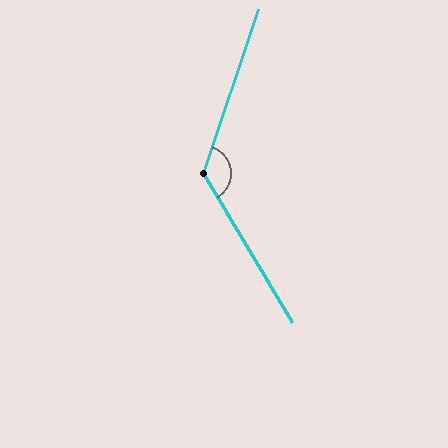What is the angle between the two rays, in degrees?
Approximately 130 degrees.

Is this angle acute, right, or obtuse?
It is obtuse.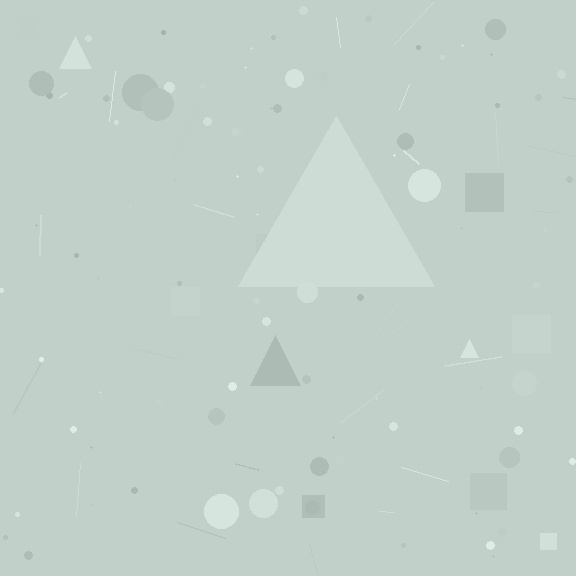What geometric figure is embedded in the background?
A triangle is embedded in the background.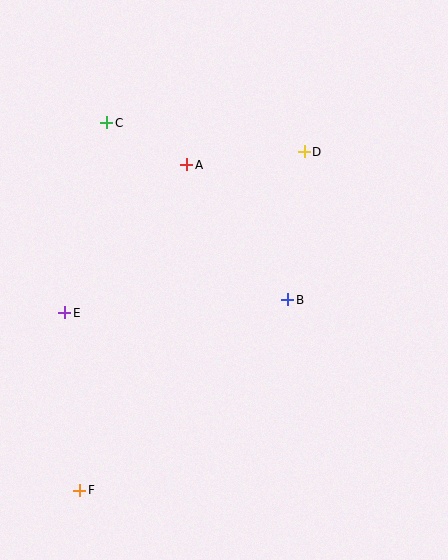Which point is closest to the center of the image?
Point B at (288, 300) is closest to the center.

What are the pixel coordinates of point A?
Point A is at (187, 165).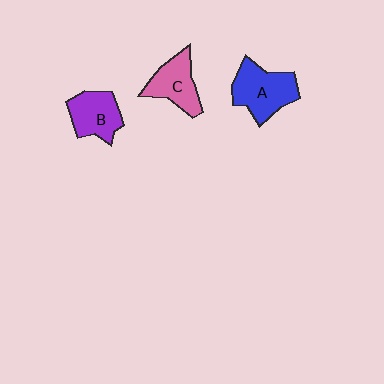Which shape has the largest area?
Shape A (blue).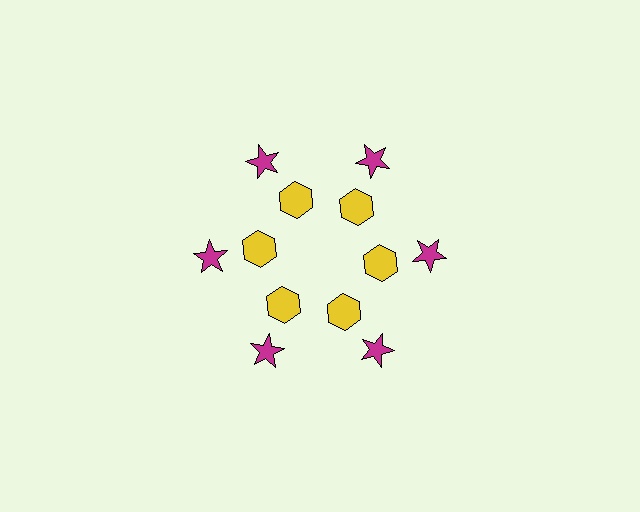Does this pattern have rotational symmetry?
Yes, this pattern has 6-fold rotational symmetry. It looks the same after rotating 60 degrees around the center.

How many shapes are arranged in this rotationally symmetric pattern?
There are 12 shapes, arranged in 6 groups of 2.